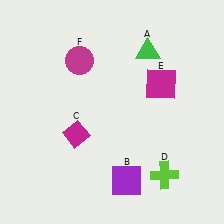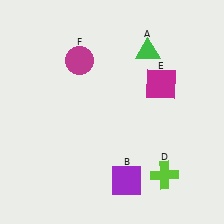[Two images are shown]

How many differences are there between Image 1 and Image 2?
There is 1 difference between the two images.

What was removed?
The magenta diamond (C) was removed in Image 2.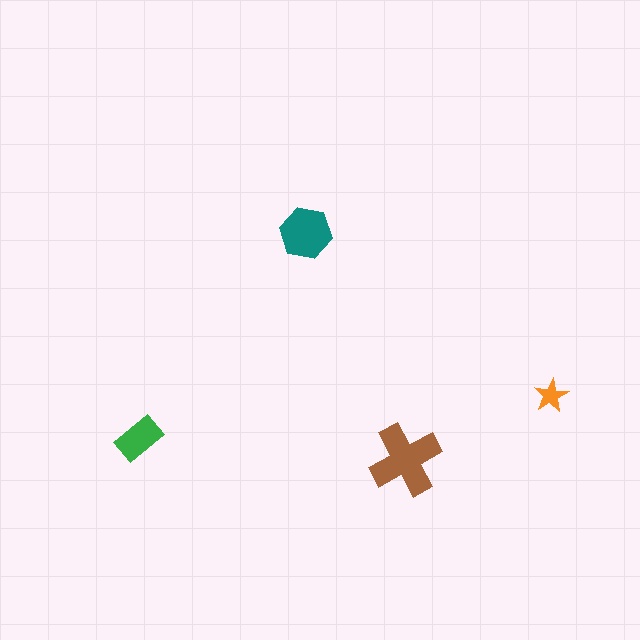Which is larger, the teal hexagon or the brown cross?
The brown cross.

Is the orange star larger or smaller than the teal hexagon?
Smaller.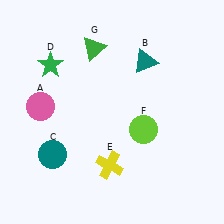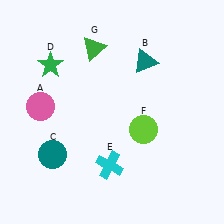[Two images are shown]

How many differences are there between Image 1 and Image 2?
There is 1 difference between the two images.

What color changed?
The cross (E) changed from yellow in Image 1 to cyan in Image 2.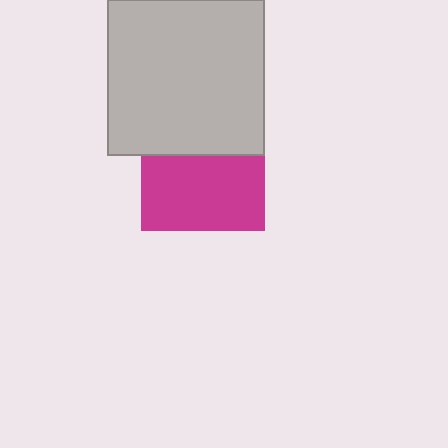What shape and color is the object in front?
The object in front is a light gray square.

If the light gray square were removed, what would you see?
You would see the complete magenta square.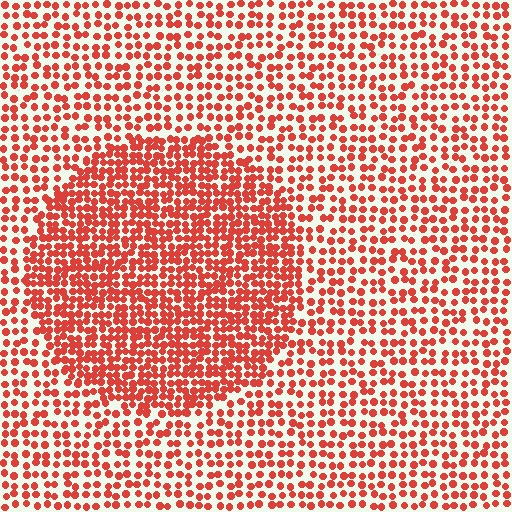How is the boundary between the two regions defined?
The boundary is defined by a change in element density (approximately 1.8x ratio). All elements are the same color, size, and shape.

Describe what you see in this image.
The image contains small red elements arranged at two different densities. A circle-shaped region is visible where the elements are more densely packed than the surrounding area.